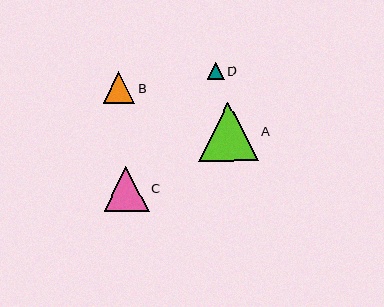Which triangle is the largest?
Triangle A is the largest with a size of approximately 60 pixels.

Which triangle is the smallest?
Triangle D is the smallest with a size of approximately 17 pixels.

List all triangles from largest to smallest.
From largest to smallest: A, C, B, D.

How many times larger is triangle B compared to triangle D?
Triangle B is approximately 1.8 times the size of triangle D.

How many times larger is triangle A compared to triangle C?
Triangle A is approximately 1.3 times the size of triangle C.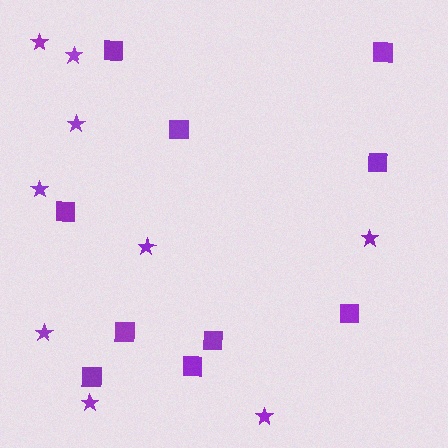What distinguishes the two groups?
There are 2 groups: one group of stars (9) and one group of squares (10).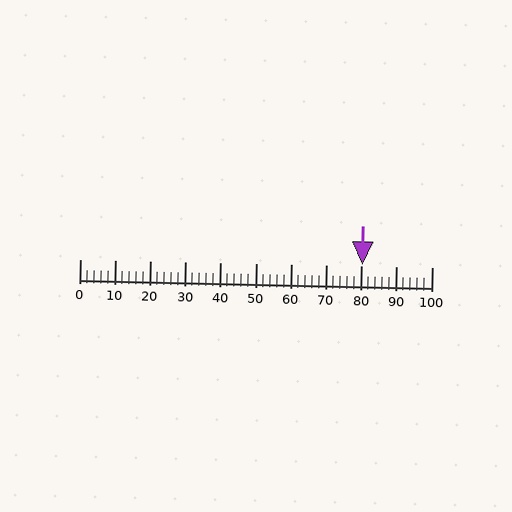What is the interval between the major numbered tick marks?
The major tick marks are spaced 10 units apart.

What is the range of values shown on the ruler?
The ruler shows values from 0 to 100.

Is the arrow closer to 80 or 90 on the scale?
The arrow is closer to 80.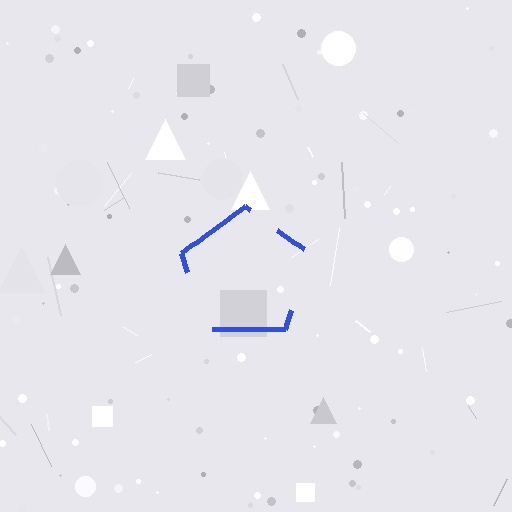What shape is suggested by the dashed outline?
The dashed outline suggests a pentagon.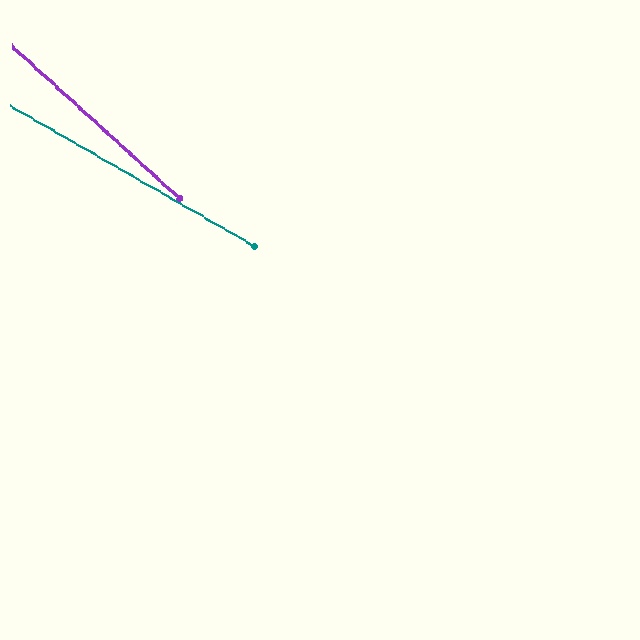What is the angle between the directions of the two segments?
Approximately 12 degrees.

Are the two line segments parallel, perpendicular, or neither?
Neither parallel nor perpendicular — they differ by about 12°.